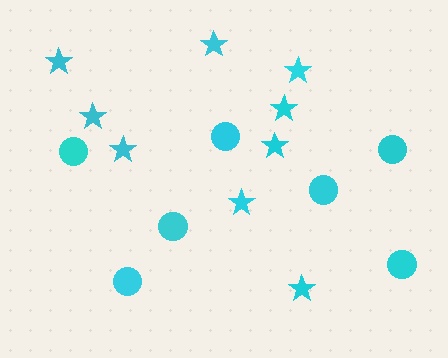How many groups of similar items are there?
There are 2 groups: one group of circles (7) and one group of stars (9).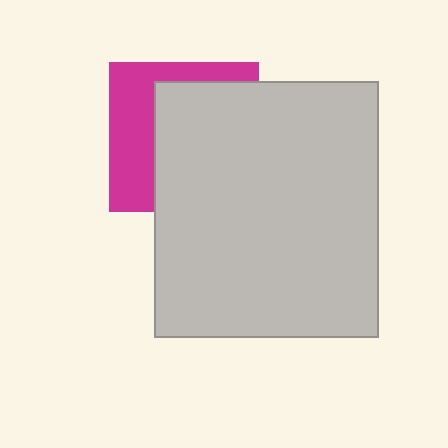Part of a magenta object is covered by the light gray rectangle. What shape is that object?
It is a square.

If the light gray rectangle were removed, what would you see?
You would see the complete magenta square.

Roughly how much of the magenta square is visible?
A small part of it is visible (roughly 39%).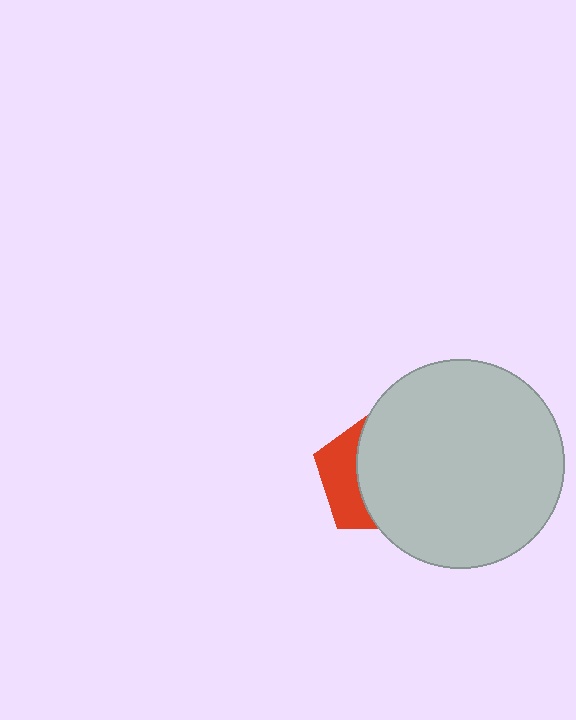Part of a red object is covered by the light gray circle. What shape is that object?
It is a pentagon.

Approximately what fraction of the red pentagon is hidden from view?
Roughly 65% of the red pentagon is hidden behind the light gray circle.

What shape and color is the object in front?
The object in front is a light gray circle.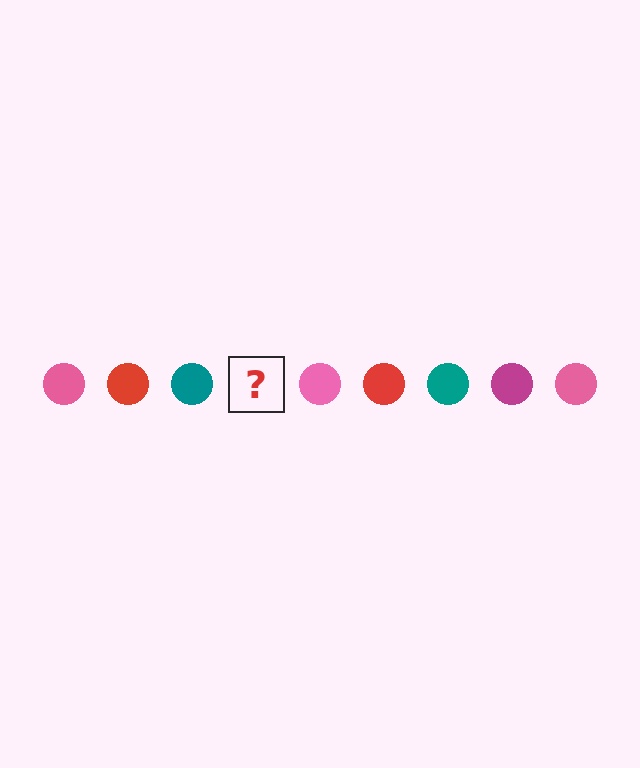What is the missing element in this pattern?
The missing element is a magenta circle.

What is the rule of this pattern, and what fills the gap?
The rule is that the pattern cycles through pink, red, teal, magenta circles. The gap should be filled with a magenta circle.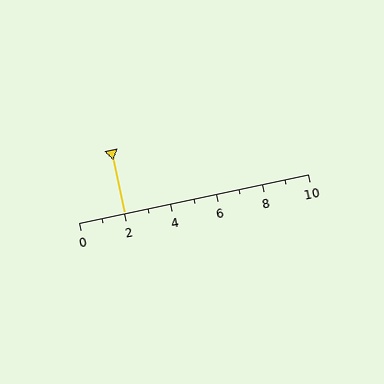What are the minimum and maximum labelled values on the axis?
The axis runs from 0 to 10.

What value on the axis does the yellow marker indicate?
The marker indicates approximately 2.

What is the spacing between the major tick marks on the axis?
The major ticks are spaced 2 apart.